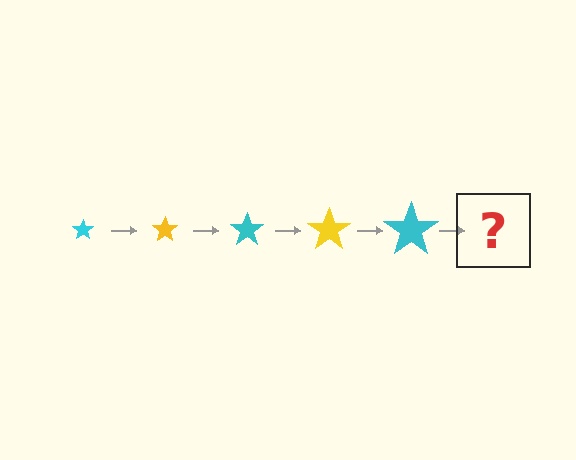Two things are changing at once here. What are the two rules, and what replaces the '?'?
The two rules are that the star grows larger each step and the color cycles through cyan and yellow. The '?' should be a yellow star, larger than the previous one.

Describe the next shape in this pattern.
It should be a yellow star, larger than the previous one.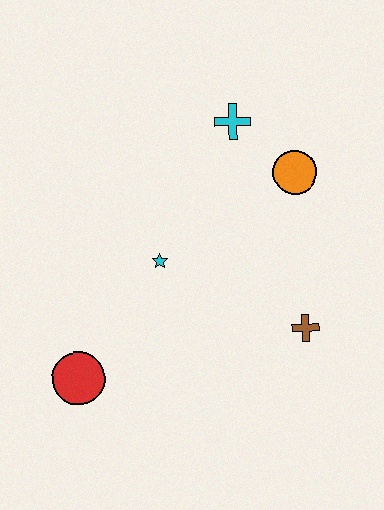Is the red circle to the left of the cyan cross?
Yes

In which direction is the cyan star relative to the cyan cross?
The cyan star is below the cyan cross.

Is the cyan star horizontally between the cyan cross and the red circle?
Yes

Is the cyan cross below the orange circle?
No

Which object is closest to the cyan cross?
The orange circle is closest to the cyan cross.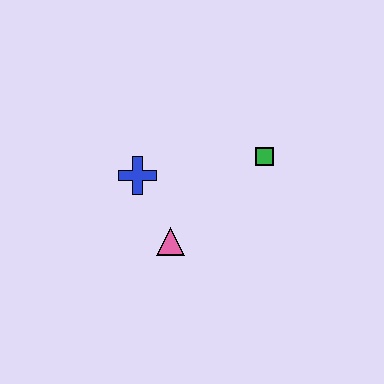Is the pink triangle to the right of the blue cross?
Yes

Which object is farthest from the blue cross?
The green square is farthest from the blue cross.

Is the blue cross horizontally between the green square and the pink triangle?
No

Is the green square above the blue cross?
Yes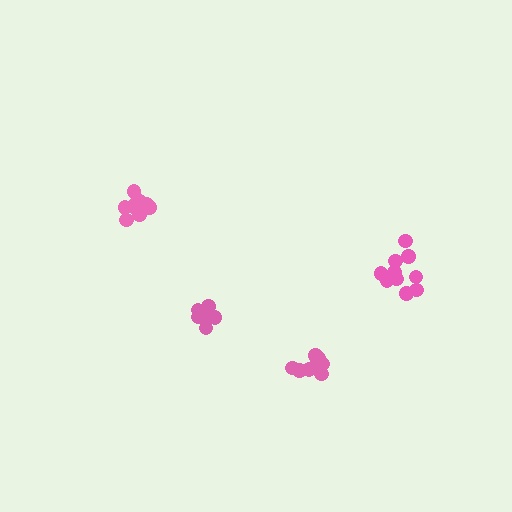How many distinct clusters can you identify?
There are 4 distinct clusters.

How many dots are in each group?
Group 1: 11 dots, Group 2: 8 dots, Group 3: 6 dots, Group 4: 10 dots (35 total).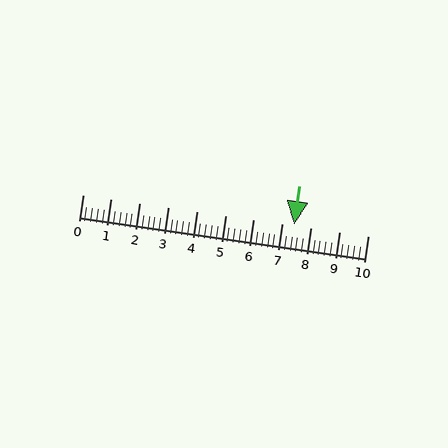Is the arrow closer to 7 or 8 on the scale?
The arrow is closer to 7.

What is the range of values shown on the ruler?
The ruler shows values from 0 to 10.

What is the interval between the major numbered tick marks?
The major tick marks are spaced 1 units apart.